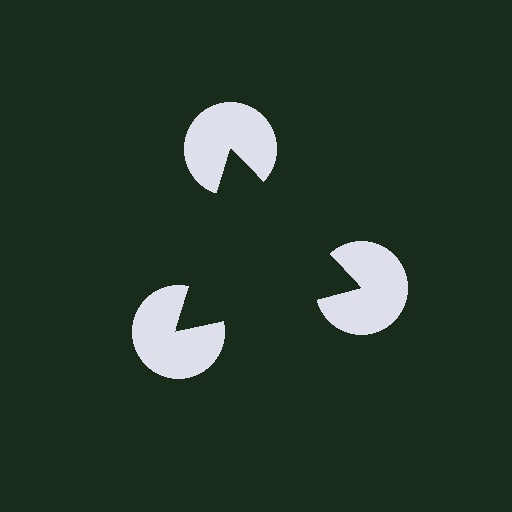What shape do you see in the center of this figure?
An illusory triangle — its edges are inferred from the aligned wedge cuts in the pac-man discs, not physically drawn.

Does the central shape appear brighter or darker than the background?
It typically appears slightly darker than the background, even though no actual brightness change is drawn.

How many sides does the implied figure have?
3 sides.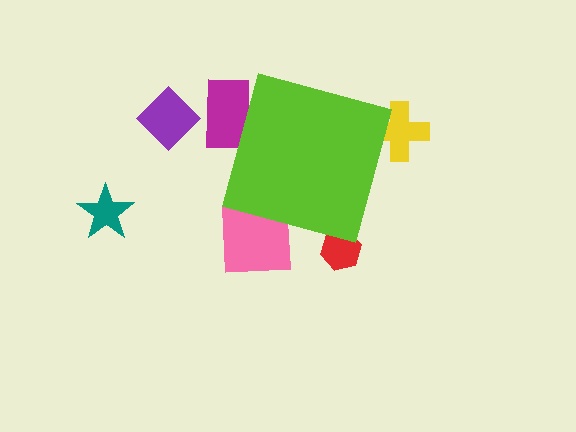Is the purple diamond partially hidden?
No, the purple diamond is fully visible.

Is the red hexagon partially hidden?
Yes, the red hexagon is partially hidden behind the lime diamond.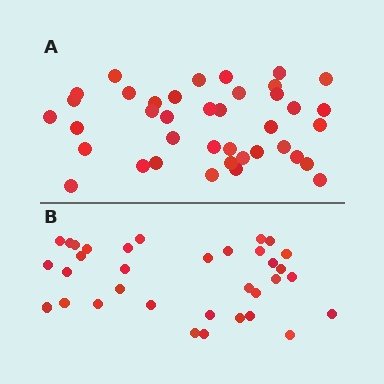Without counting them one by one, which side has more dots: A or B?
Region A (the top region) has more dots.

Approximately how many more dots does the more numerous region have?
Region A has about 5 more dots than region B.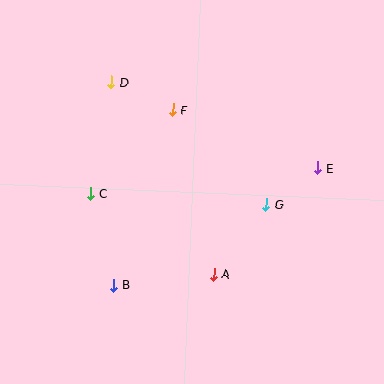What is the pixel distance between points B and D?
The distance between B and D is 203 pixels.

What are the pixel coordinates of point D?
Point D is at (111, 82).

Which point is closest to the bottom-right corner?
Point A is closest to the bottom-right corner.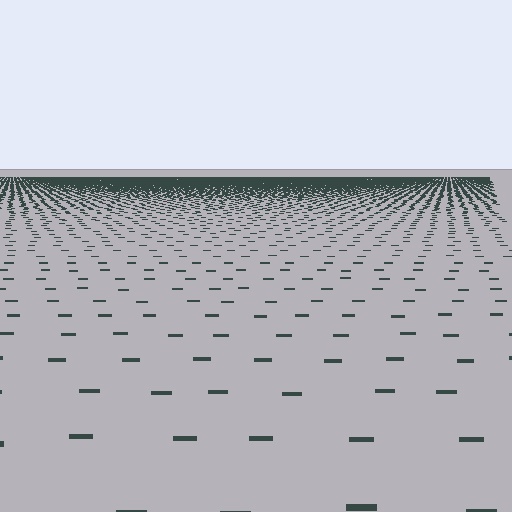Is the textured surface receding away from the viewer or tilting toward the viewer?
The surface is receding away from the viewer. Texture elements get smaller and denser toward the top.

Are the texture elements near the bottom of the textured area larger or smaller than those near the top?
Larger. Near the bottom, elements are closer to the viewer and appear at a bigger on-screen size.